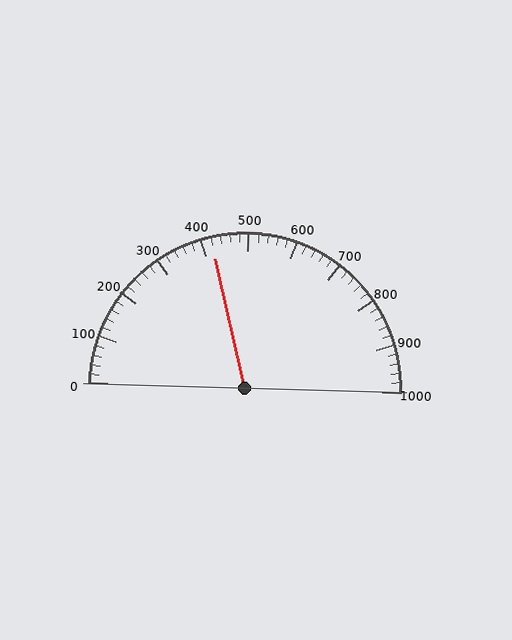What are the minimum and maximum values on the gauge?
The gauge ranges from 0 to 1000.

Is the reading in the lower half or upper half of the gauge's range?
The reading is in the lower half of the range (0 to 1000).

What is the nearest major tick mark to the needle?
The nearest major tick mark is 400.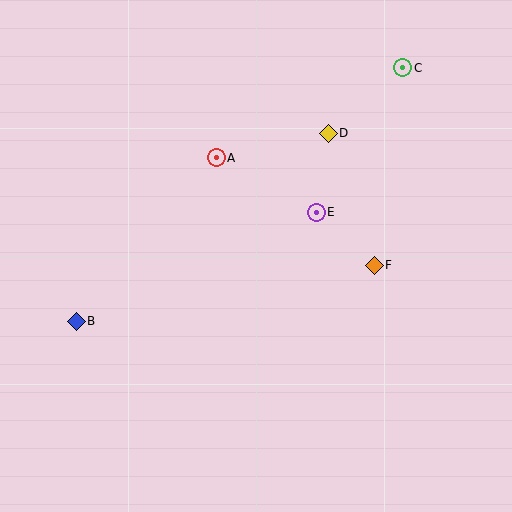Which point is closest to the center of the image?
Point E at (316, 212) is closest to the center.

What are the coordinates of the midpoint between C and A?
The midpoint between C and A is at (309, 113).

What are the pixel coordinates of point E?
Point E is at (316, 212).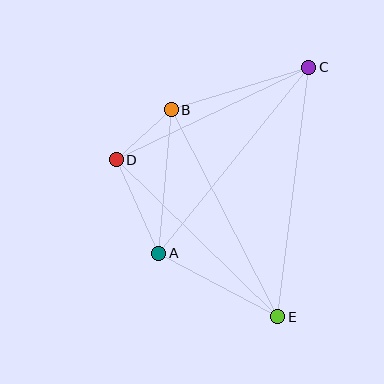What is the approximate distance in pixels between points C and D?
The distance between C and D is approximately 213 pixels.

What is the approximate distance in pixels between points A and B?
The distance between A and B is approximately 144 pixels.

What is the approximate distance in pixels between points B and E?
The distance between B and E is approximately 233 pixels.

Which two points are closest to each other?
Points B and D are closest to each other.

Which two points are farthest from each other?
Points C and E are farthest from each other.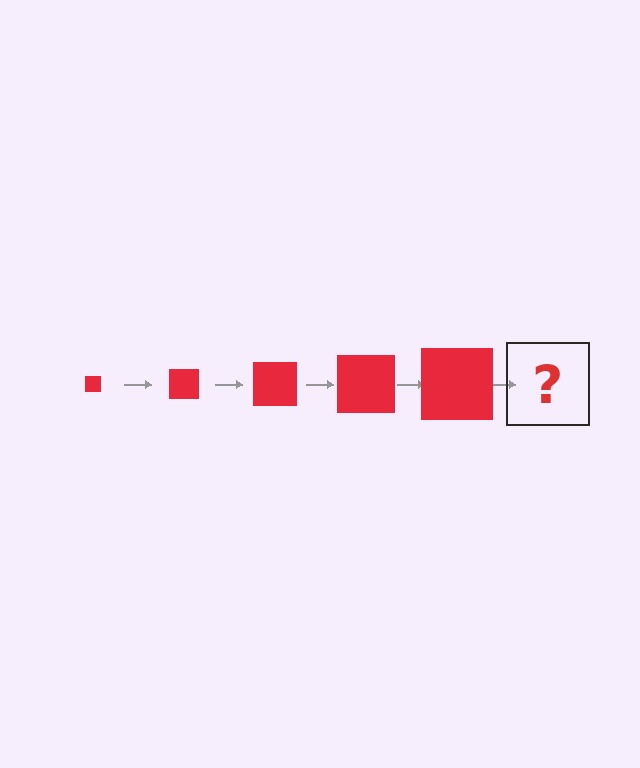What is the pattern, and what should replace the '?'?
The pattern is that the square gets progressively larger each step. The '?' should be a red square, larger than the previous one.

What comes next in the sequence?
The next element should be a red square, larger than the previous one.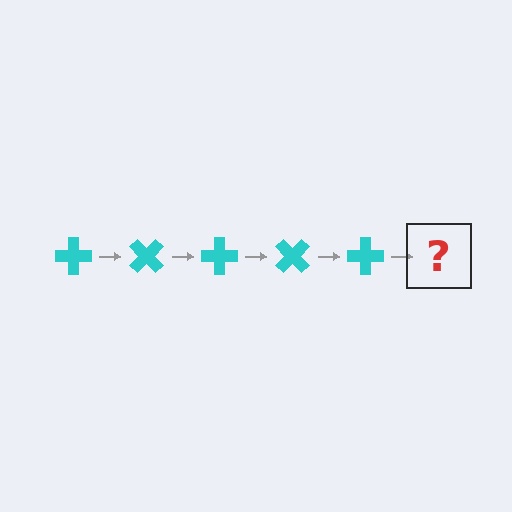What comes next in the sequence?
The next element should be a cyan cross rotated 225 degrees.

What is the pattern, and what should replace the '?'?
The pattern is that the cross rotates 45 degrees each step. The '?' should be a cyan cross rotated 225 degrees.